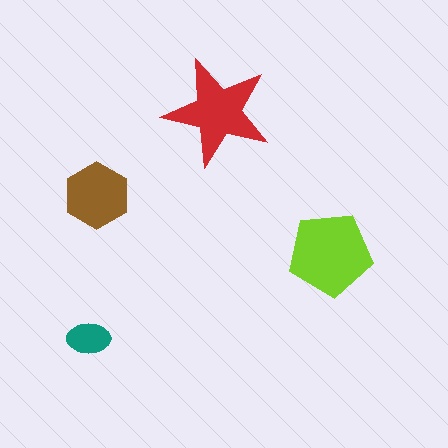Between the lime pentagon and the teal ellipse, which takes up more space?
The lime pentagon.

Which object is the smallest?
The teal ellipse.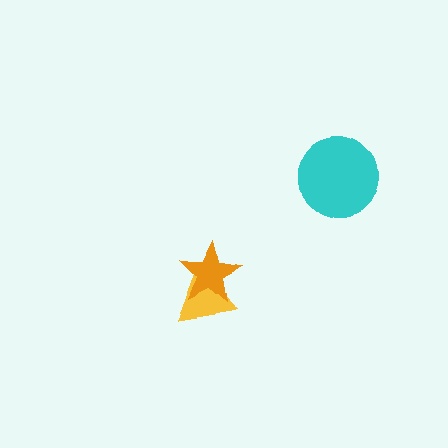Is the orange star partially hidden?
No, no other shape covers it.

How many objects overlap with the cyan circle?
0 objects overlap with the cyan circle.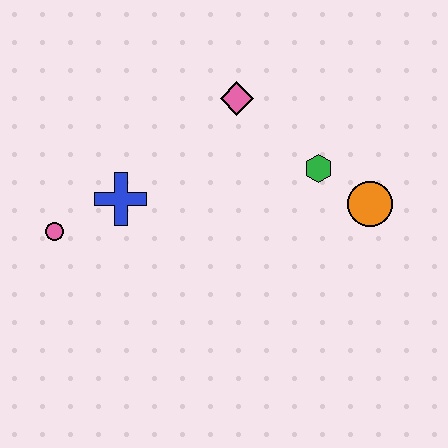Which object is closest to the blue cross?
The pink circle is closest to the blue cross.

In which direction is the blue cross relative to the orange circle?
The blue cross is to the left of the orange circle.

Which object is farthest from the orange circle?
The pink circle is farthest from the orange circle.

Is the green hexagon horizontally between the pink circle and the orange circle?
Yes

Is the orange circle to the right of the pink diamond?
Yes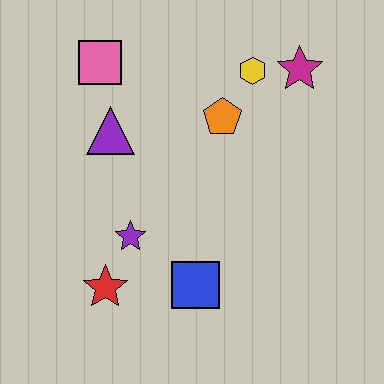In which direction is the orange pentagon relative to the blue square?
The orange pentagon is above the blue square.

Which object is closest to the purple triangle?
The pink square is closest to the purple triangle.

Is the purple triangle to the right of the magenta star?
No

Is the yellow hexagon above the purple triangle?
Yes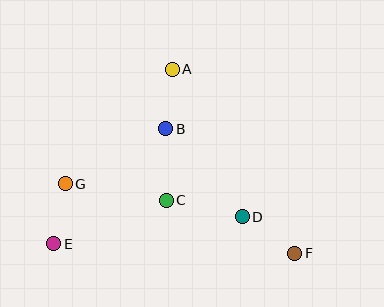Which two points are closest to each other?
Points A and B are closest to each other.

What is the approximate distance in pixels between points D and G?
The distance between D and G is approximately 180 pixels.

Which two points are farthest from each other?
Points E and F are farthest from each other.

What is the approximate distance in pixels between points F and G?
The distance between F and G is approximately 240 pixels.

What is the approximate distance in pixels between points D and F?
The distance between D and F is approximately 64 pixels.